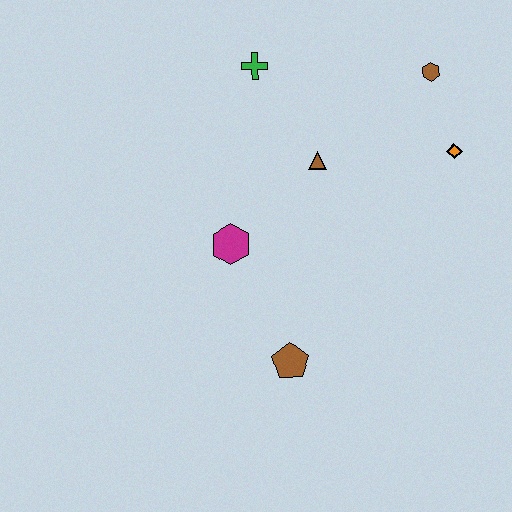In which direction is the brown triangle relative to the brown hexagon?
The brown triangle is to the left of the brown hexagon.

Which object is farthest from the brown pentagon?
The brown hexagon is farthest from the brown pentagon.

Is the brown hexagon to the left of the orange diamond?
Yes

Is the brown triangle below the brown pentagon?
No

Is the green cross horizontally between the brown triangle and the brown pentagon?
No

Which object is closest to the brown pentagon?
The magenta hexagon is closest to the brown pentagon.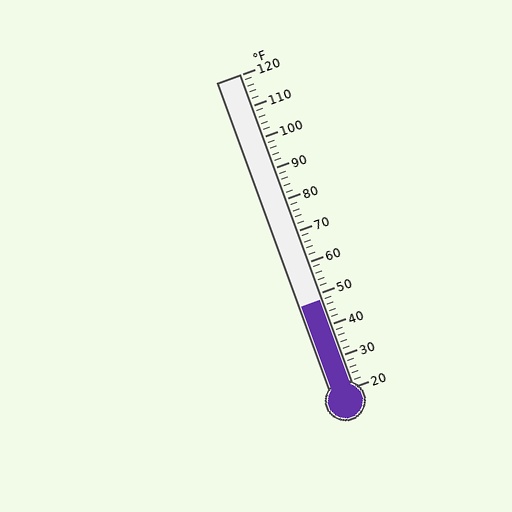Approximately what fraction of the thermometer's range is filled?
The thermometer is filled to approximately 30% of its range.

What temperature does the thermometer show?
The thermometer shows approximately 48°F.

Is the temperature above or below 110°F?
The temperature is below 110°F.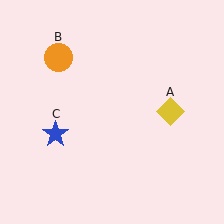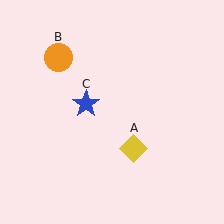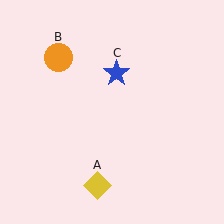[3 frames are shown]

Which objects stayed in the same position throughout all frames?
Orange circle (object B) remained stationary.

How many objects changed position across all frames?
2 objects changed position: yellow diamond (object A), blue star (object C).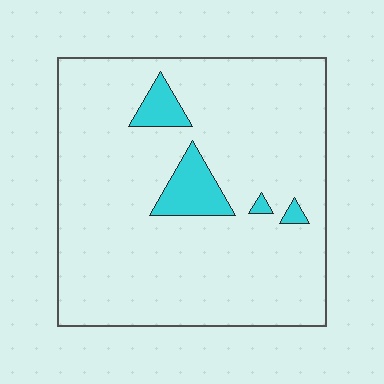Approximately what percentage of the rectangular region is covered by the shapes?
Approximately 10%.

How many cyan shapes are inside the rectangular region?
4.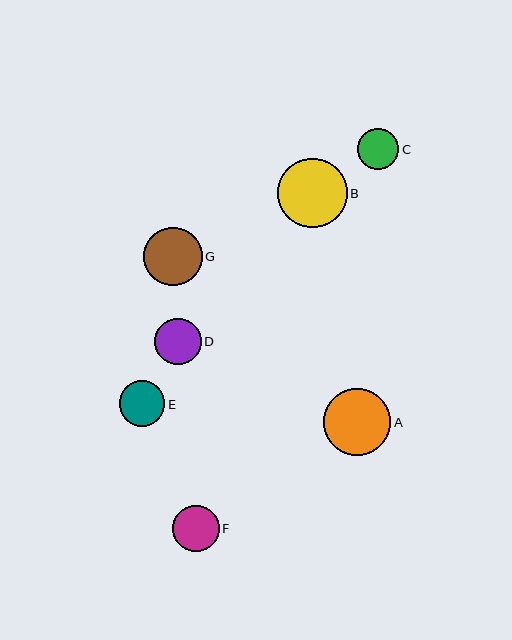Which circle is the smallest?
Circle C is the smallest with a size of approximately 41 pixels.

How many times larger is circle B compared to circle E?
Circle B is approximately 1.5 times the size of circle E.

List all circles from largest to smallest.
From largest to smallest: B, A, G, F, D, E, C.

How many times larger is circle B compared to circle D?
Circle B is approximately 1.5 times the size of circle D.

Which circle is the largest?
Circle B is the largest with a size of approximately 70 pixels.